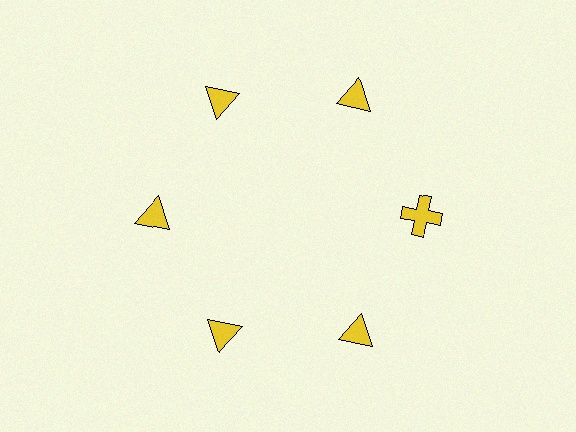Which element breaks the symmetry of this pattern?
The yellow cross at roughly the 3 o'clock position breaks the symmetry. All other shapes are yellow triangles.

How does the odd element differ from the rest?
It has a different shape: cross instead of triangle.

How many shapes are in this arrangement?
There are 6 shapes arranged in a ring pattern.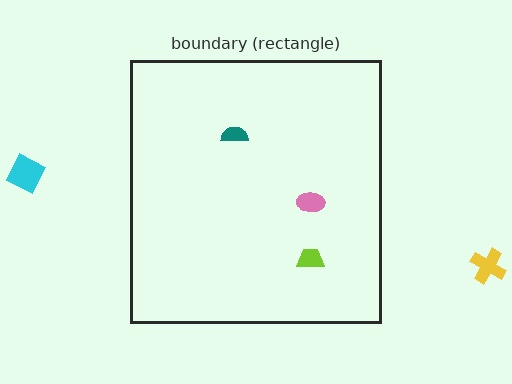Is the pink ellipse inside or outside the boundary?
Inside.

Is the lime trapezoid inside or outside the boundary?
Inside.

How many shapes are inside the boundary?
3 inside, 2 outside.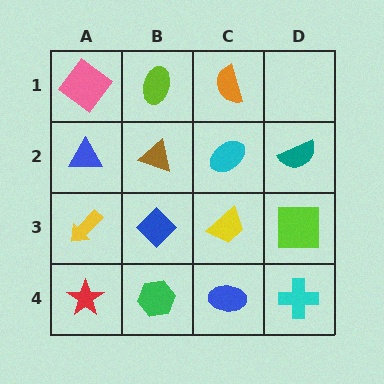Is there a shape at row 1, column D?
No, that cell is empty.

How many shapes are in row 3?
4 shapes.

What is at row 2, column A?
A blue triangle.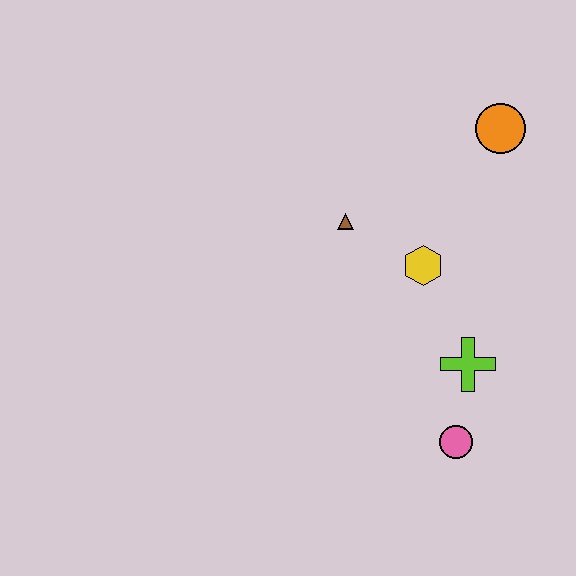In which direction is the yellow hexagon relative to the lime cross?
The yellow hexagon is above the lime cross.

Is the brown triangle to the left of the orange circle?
Yes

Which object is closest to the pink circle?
The lime cross is closest to the pink circle.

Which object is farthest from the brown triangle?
The pink circle is farthest from the brown triangle.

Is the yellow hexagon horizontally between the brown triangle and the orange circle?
Yes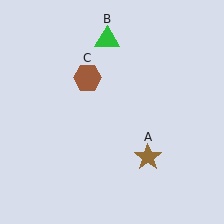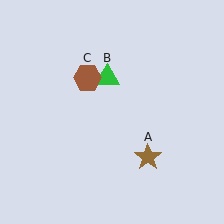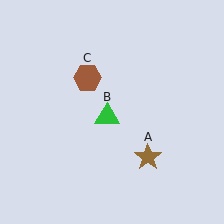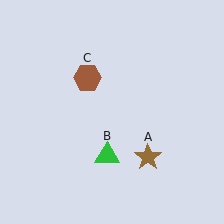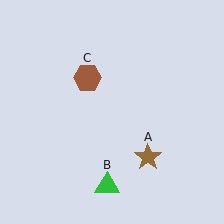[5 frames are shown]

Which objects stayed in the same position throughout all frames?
Brown star (object A) and brown hexagon (object C) remained stationary.